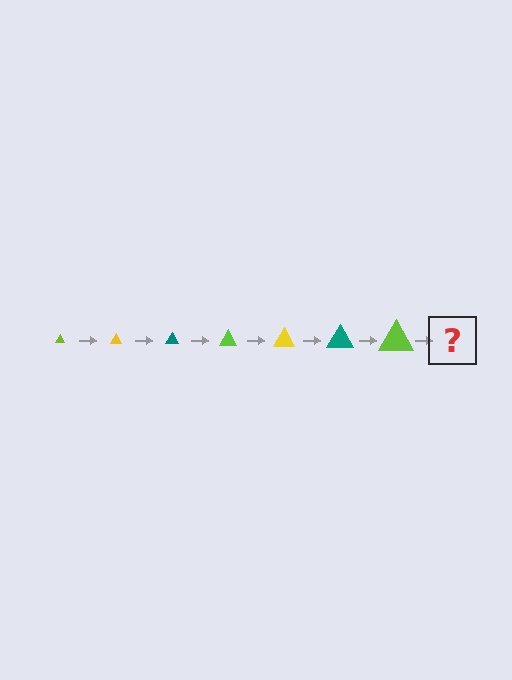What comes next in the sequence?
The next element should be a yellow triangle, larger than the previous one.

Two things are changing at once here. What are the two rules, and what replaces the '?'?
The two rules are that the triangle grows larger each step and the color cycles through lime, yellow, and teal. The '?' should be a yellow triangle, larger than the previous one.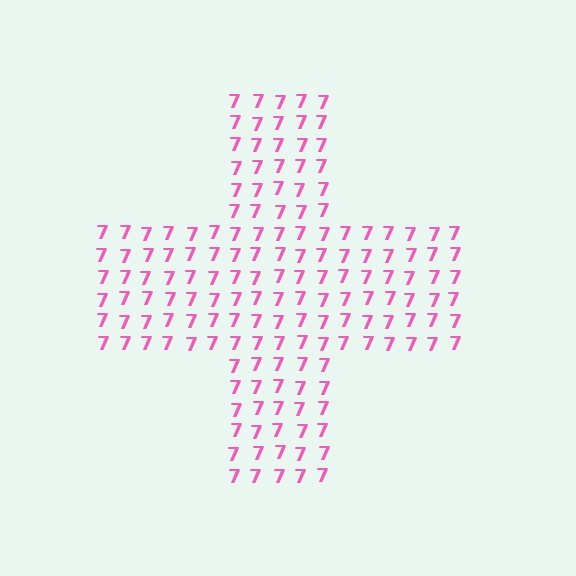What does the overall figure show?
The overall figure shows a cross.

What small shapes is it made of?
It is made of small digit 7's.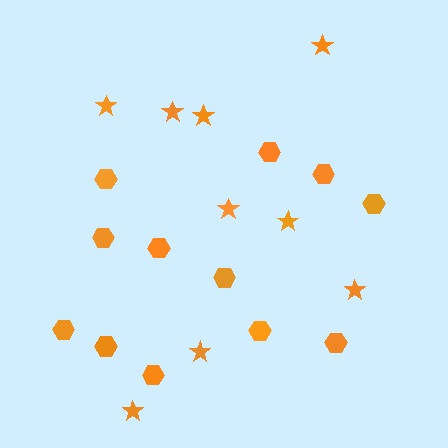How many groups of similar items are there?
There are 2 groups: one group of stars (9) and one group of hexagons (12).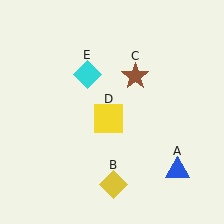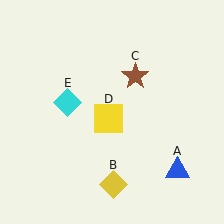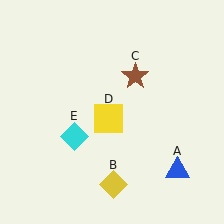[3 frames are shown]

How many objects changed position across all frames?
1 object changed position: cyan diamond (object E).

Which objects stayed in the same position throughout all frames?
Blue triangle (object A) and yellow diamond (object B) and brown star (object C) and yellow square (object D) remained stationary.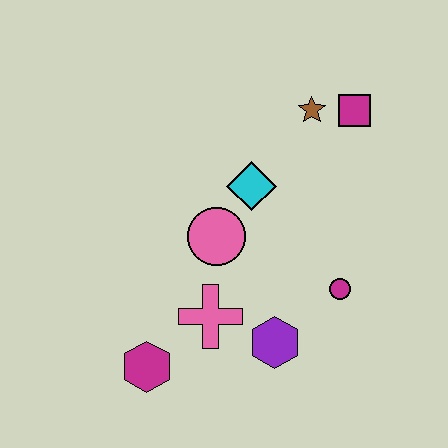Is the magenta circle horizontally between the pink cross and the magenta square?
Yes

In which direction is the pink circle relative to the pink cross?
The pink circle is above the pink cross.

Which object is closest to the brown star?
The magenta square is closest to the brown star.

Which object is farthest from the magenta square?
The magenta hexagon is farthest from the magenta square.